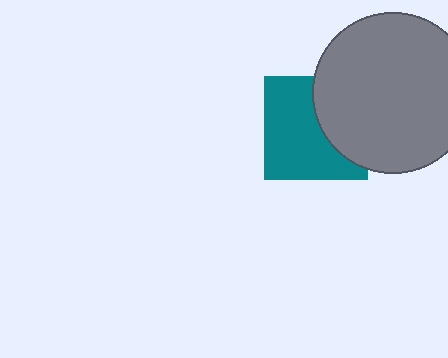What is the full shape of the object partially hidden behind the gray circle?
The partially hidden object is a teal square.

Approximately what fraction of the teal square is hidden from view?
Roughly 38% of the teal square is hidden behind the gray circle.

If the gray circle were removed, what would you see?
You would see the complete teal square.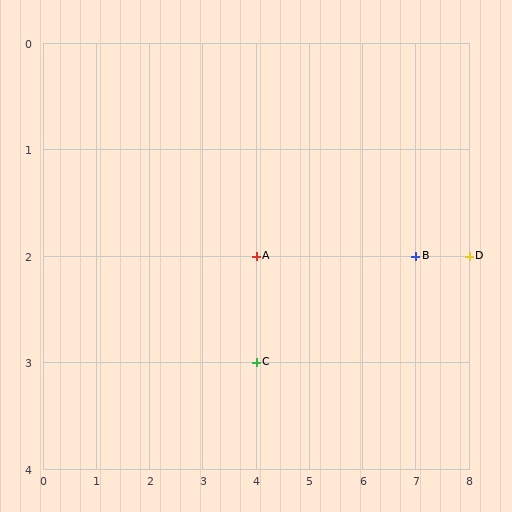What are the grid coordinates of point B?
Point B is at grid coordinates (7, 2).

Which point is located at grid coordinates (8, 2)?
Point D is at (8, 2).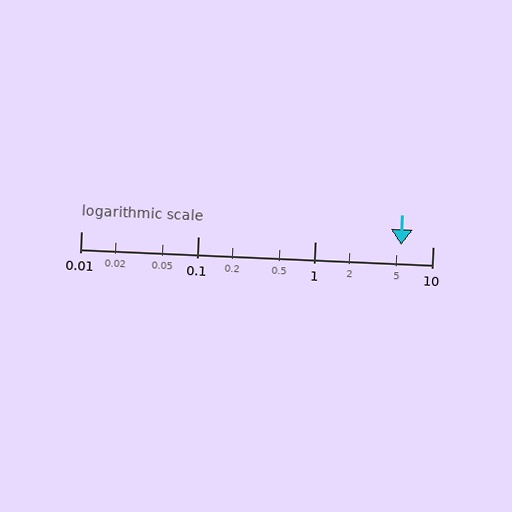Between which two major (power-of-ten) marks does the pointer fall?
The pointer is between 1 and 10.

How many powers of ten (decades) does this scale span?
The scale spans 3 decades, from 0.01 to 10.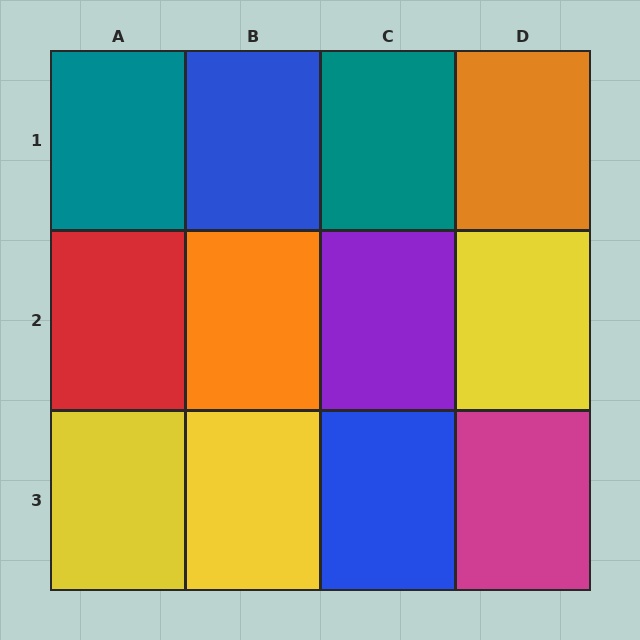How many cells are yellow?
3 cells are yellow.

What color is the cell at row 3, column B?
Yellow.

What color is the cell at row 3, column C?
Blue.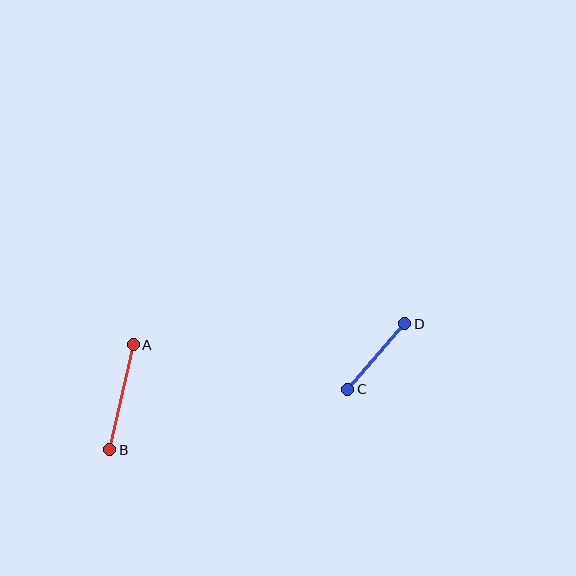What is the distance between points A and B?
The distance is approximately 108 pixels.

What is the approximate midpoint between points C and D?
The midpoint is at approximately (376, 356) pixels.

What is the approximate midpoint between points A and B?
The midpoint is at approximately (122, 397) pixels.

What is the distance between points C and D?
The distance is approximately 87 pixels.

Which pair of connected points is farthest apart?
Points A and B are farthest apart.